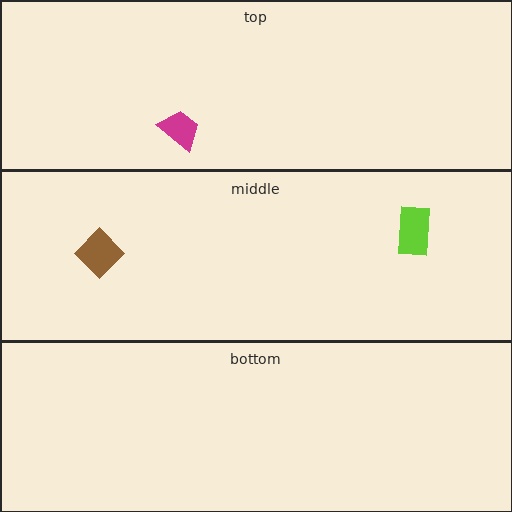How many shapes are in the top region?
1.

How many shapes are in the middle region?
2.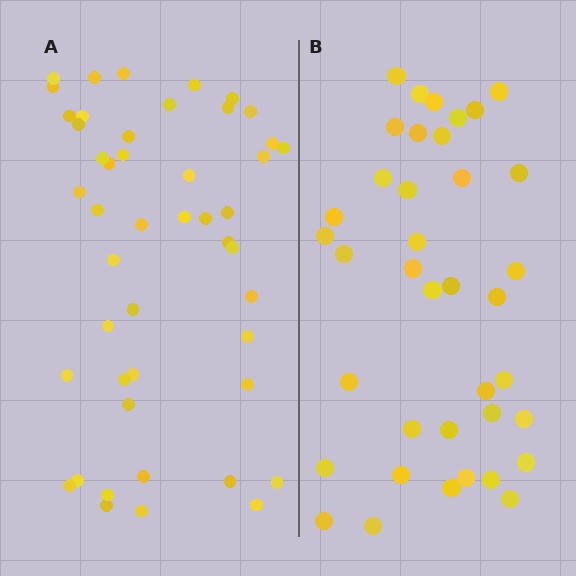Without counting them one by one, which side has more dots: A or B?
Region A (the left region) has more dots.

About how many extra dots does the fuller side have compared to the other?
Region A has roughly 8 or so more dots than region B.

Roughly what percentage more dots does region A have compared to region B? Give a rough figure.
About 25% more.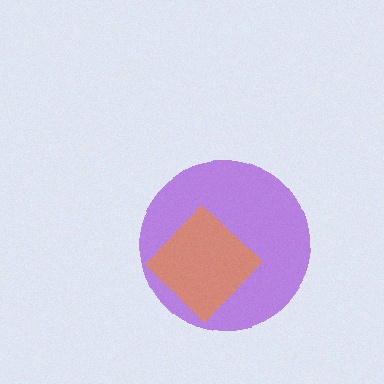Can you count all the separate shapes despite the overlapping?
Yes, there are 2 separate shapes.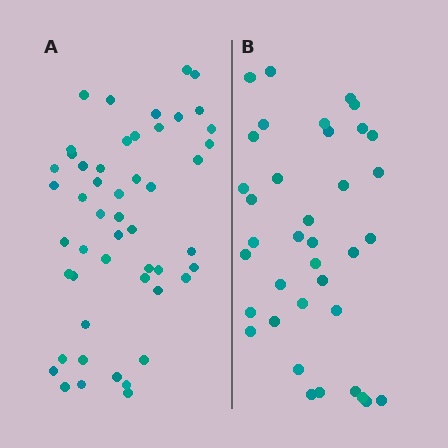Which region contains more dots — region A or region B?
Region A (the left region) has more dots.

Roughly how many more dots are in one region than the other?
Region A has approximately 15 more dots than region B.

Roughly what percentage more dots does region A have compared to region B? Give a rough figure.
About 35% more.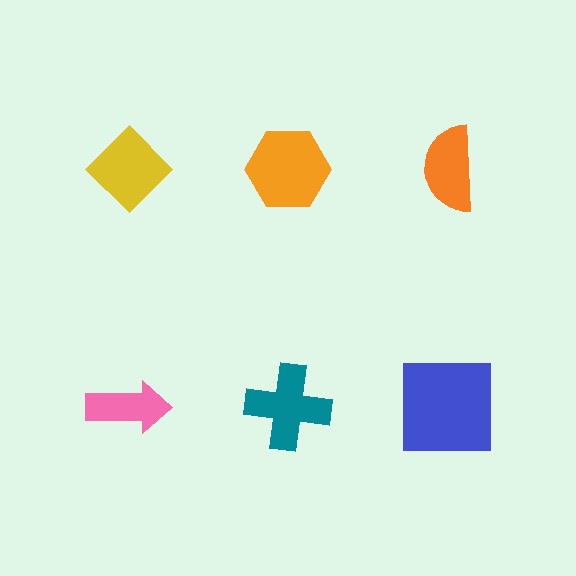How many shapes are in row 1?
3 shapes.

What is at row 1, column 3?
An orange semicircle.